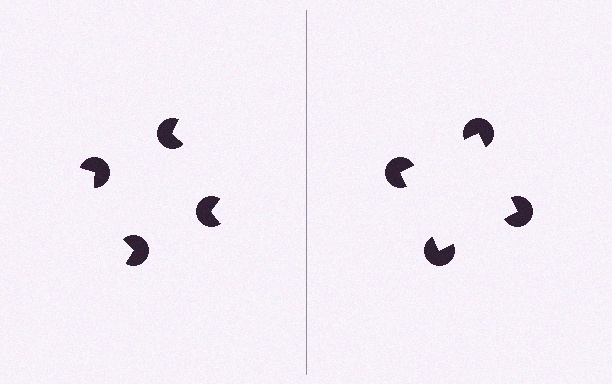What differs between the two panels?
The pac-man discs are positioned identically on both sides; only the wedge orientations differ. On the right they align to a square; on the left they are misaligned.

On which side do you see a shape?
An illusory square appears on the right side. On the left side the wedge cuts are rotated, so no coherent shape forms.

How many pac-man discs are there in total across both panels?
8 — 4 on each side.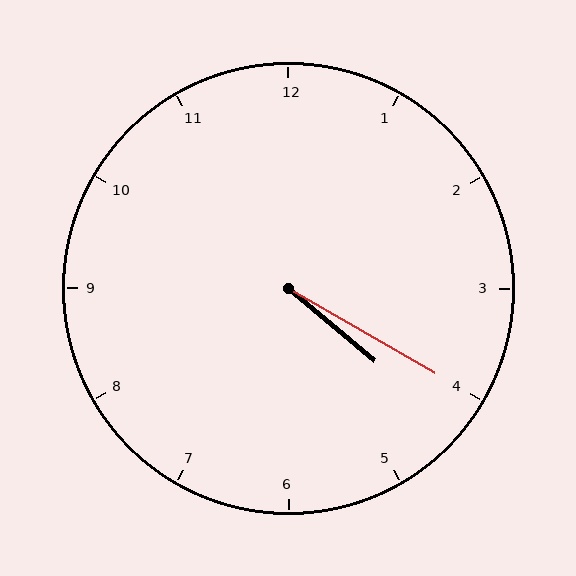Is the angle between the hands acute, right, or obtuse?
It is acute.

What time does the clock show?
4:20.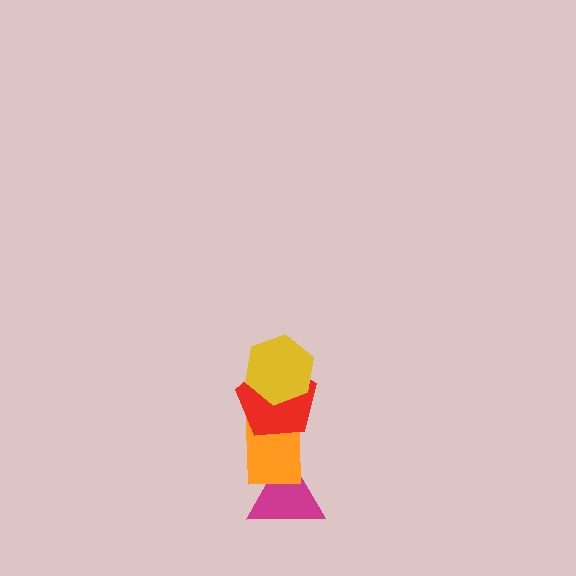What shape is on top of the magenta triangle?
The orange rectangle is on top of the magenta triangle.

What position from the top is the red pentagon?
The red pentagon is 2nd from the top.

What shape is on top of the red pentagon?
The yellow hexagon is on top of the red pentagon.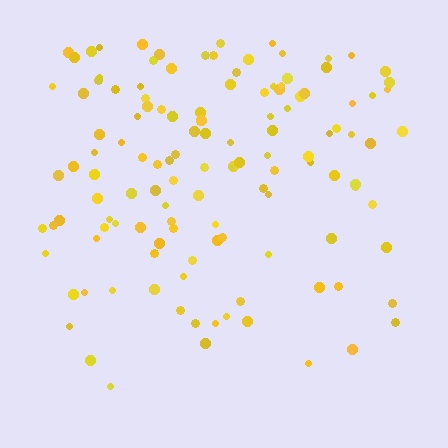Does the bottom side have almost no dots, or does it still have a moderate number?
Still a moderate number, just noticeably fewer than the top.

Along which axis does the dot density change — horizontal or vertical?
Vertical.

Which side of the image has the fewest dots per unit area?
The bottom.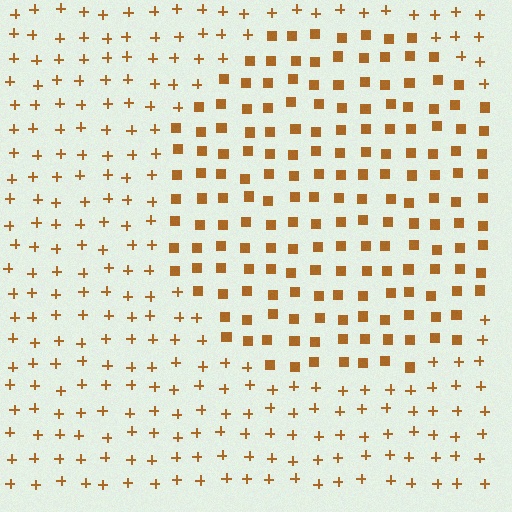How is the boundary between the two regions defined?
The boundary is defined by a change in element shape: squares inside vs. plus signs outside. All elements share the same color and spacing.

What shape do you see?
I see a circle.